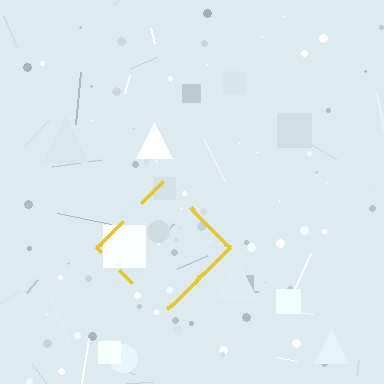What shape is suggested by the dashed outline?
The dashed outline suggests a diamond.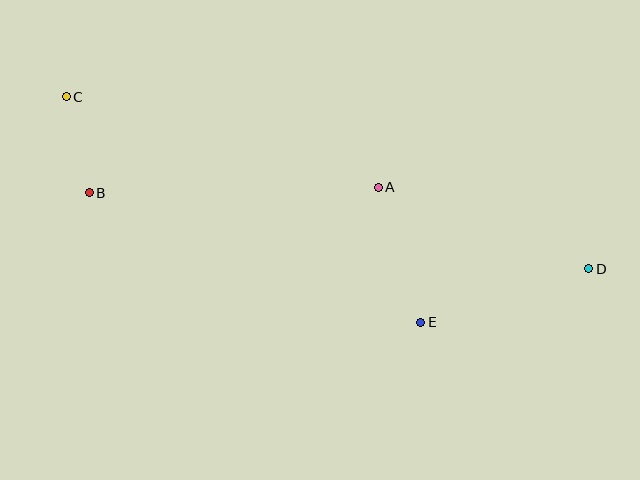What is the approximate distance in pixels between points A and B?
The distance between A and B is approximately 289 pixels.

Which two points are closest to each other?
Points B and C are closest to each other.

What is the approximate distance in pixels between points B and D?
The distance between B and D is approximately 506 pixels.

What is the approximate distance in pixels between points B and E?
The distance between B and E is approximately 356 pixels.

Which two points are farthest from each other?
Points C and D are farthest from each other.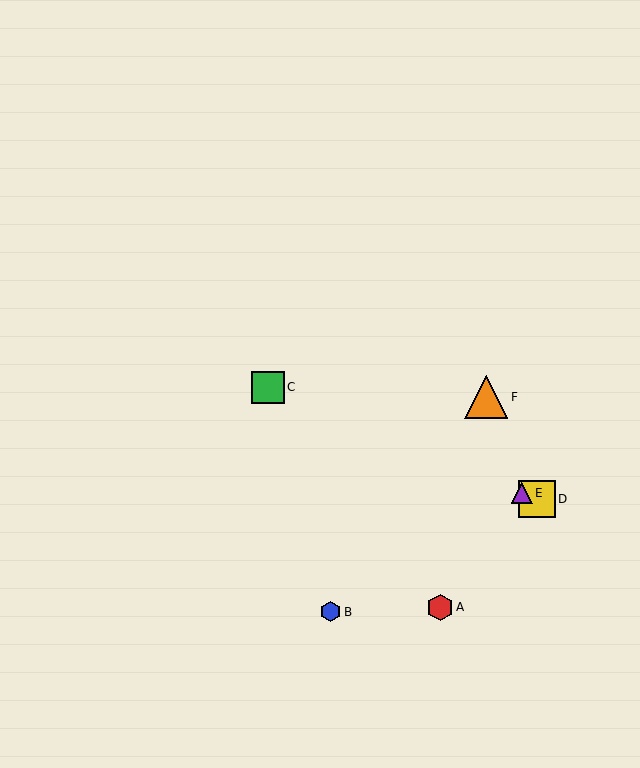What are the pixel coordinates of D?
Object D is at (537, 499).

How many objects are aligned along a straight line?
3 objects (C, D, E) are aligned along a straight line.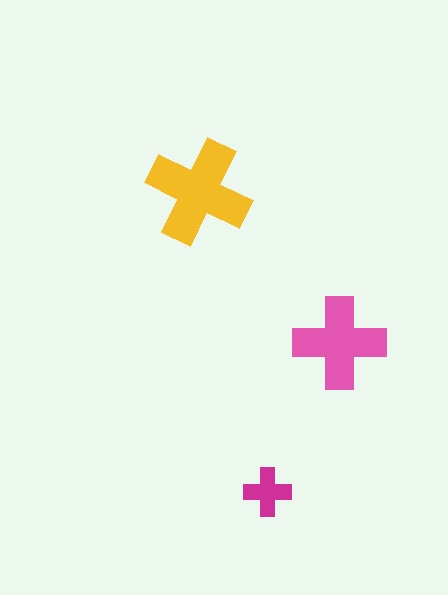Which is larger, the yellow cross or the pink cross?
The yellow one.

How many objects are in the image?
There are 3 objects in the image.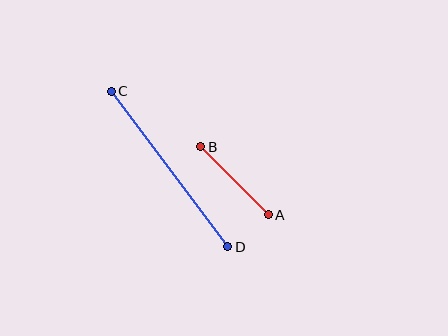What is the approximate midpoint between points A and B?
The midpoint is at approximately (234, 181) pixels.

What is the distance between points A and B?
The distance is approximately 96 pixels.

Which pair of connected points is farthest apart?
Points C and D are farthest apart.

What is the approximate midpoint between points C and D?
The midpoint is at approximately (169, 169) pixels.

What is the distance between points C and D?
The distance is approximately 194 pixels.